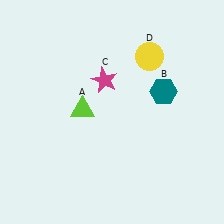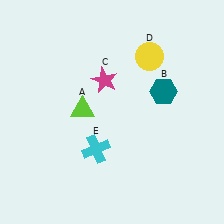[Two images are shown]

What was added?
A cyan cross (E) was added in Image 2.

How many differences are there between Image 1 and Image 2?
There is 1 difference between the two images.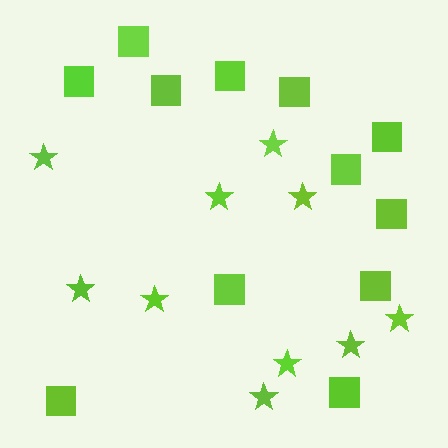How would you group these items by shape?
There are 2 groups: one group of stars (10) and one group of squares (12).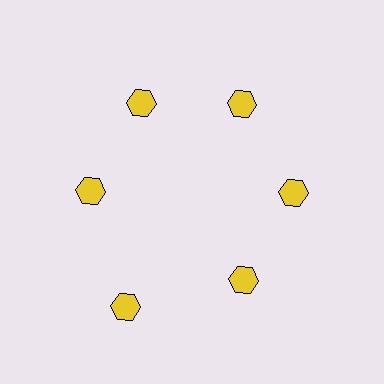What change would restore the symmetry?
The symmetry would be restored by moving it inward, back onto the ring so that all 6 hexagons sit at equal angles and equal distance from the center.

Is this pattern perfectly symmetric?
No. The 6 yellow hexagons are arranged in a ring, but one element near the 7 o'clock position is pushed outward from the center, breaking the 6-fold rotational symmetry.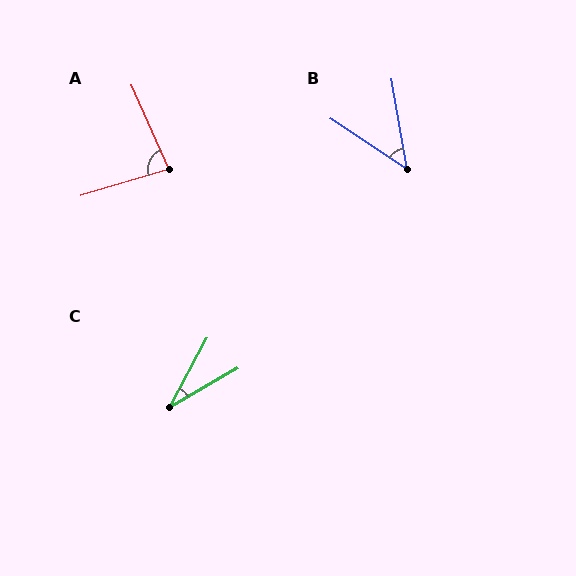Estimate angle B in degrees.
Approximately 47 degrees.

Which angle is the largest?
A, at approximately 83 degrees.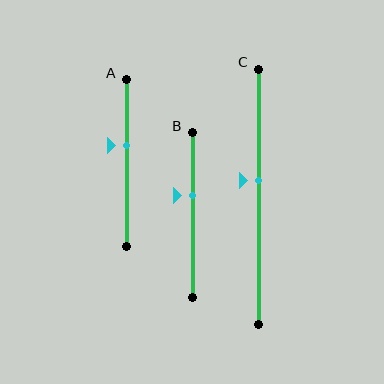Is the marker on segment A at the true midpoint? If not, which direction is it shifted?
No, the marker on segment A is shifted upward by about 11% of the segment length.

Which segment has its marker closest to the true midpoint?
Segment C has its marker closest to the true midpoint.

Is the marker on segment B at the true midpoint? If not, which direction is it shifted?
No, the marker on segment B is shifted upward by about 12% of the segment length.